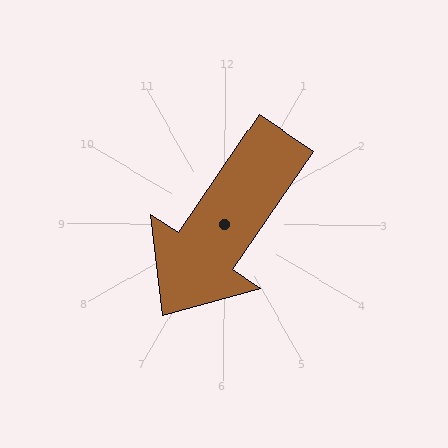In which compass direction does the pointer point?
Southwest.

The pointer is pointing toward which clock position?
Roughly 7 o'clock.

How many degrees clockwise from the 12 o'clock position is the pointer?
Approximately 214 degrees.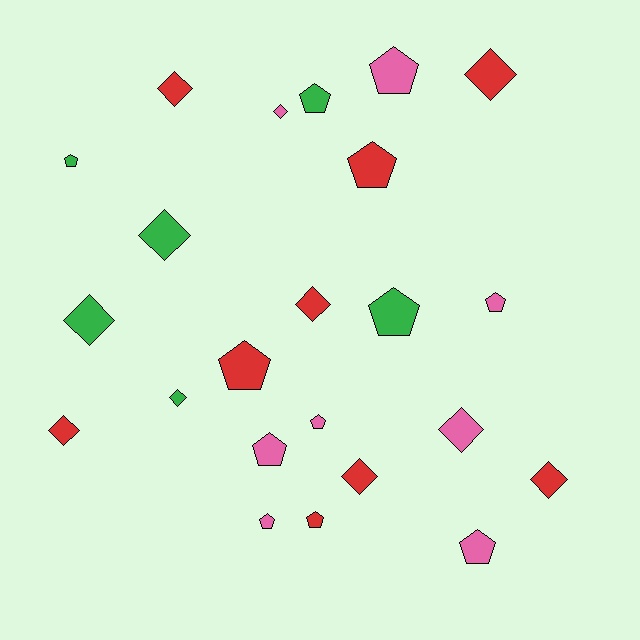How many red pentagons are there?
There are 3 red pentagons.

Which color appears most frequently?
Red, with 9 objects.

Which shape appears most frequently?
Pentagon, with 12 objects.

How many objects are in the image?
There are 23 objects.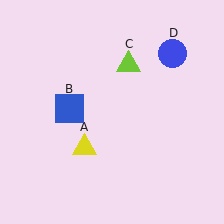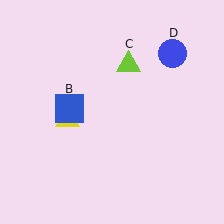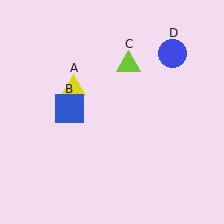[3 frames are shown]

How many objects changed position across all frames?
1 object changed position: yellow triangle (object A).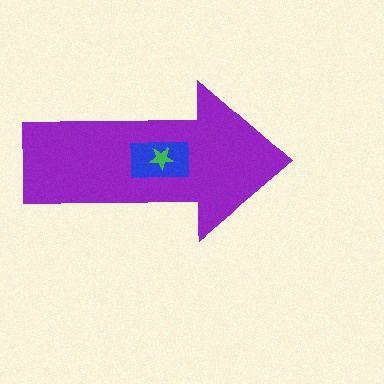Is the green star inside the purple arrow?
Yes.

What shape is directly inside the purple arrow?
The blue rectangle.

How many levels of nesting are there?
3.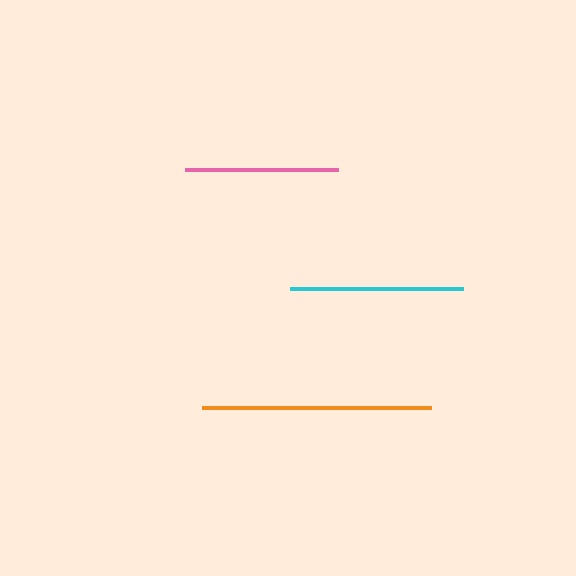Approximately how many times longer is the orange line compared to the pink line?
The orange line is approximately 1.5 times the length of the pink line.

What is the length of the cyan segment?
The cyan segment is approximately 173 pixels long.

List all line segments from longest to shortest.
From longest to shortest: orange, cyan, pink.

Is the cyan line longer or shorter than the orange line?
The orange line is longer than the cyan line.